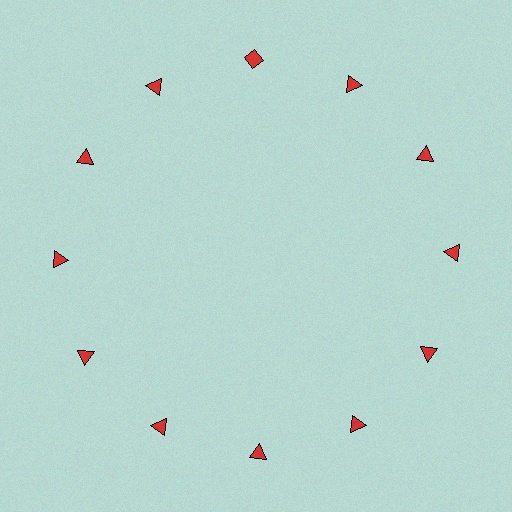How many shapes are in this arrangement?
There are 12 shapes arranged in a ring pattern.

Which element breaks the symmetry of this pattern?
The red diamond at roughly the 12 o'clock position breaks the symmetry. All other shapes are red triangles.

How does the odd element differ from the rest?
It has a different shape: diamond instead of triangle.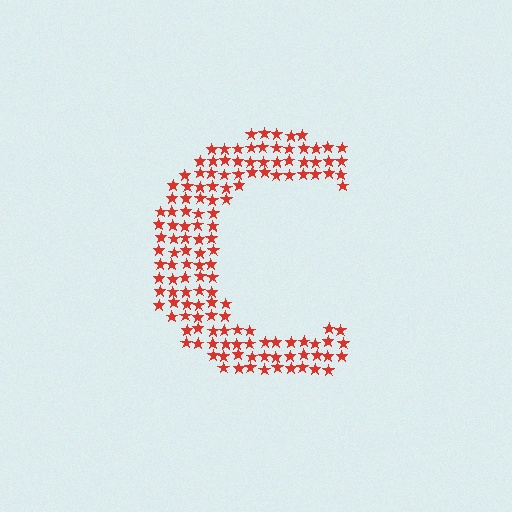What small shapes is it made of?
It is made of small stars.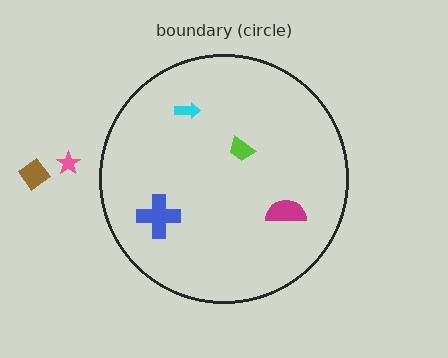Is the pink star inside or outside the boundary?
Outside.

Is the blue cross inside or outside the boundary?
Inside.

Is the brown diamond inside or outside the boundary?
Outside.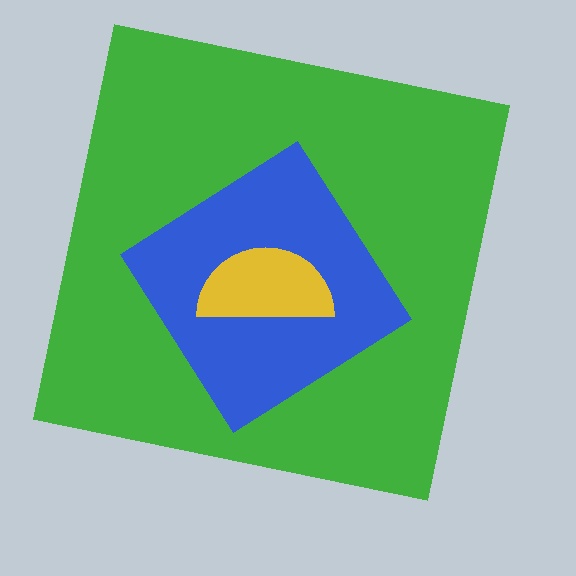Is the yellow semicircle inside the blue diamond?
Yes.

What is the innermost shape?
The yellow semicircle.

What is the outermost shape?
The green square.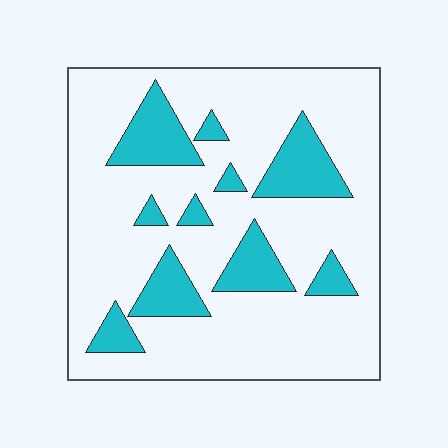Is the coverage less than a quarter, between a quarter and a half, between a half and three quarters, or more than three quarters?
Less than a quarter.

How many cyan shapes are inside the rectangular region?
10.